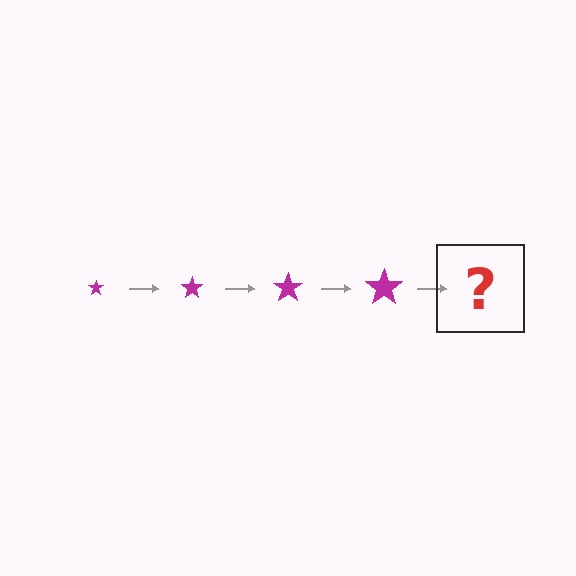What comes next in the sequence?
The next element should be a magenta star, larger than the previous one.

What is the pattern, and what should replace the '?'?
The pattern is that the star gets progressively larger each step. The '?' should be a magenta star, larger than the previous one.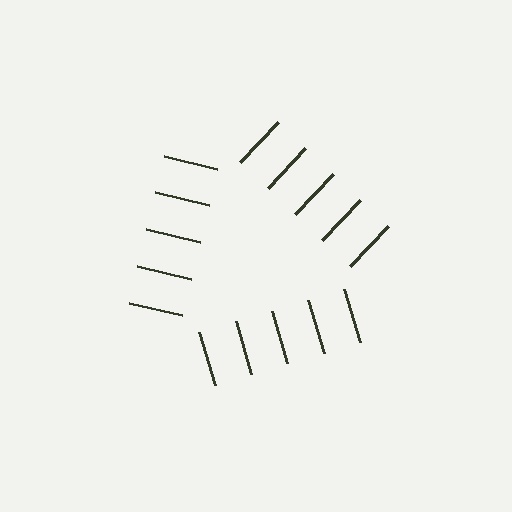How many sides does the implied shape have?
3 sides — the line-ends trace a triangle.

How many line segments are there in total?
15 — 5 along each of the 3 edges.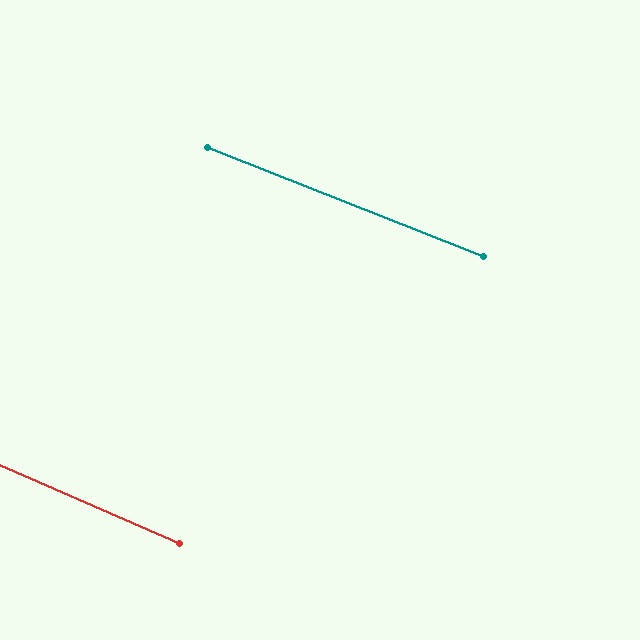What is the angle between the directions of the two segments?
Approximately 2 degrees.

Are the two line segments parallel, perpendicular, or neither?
Parallel — their directions differ by only 1.9°.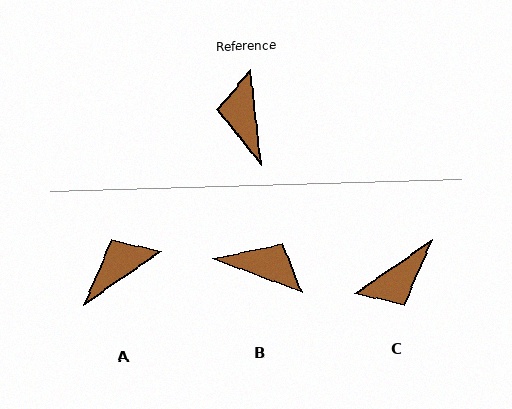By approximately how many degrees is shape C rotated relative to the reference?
Approximately 118 degrees counter-clockwise.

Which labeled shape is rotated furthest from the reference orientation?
C, about 118 degrees away.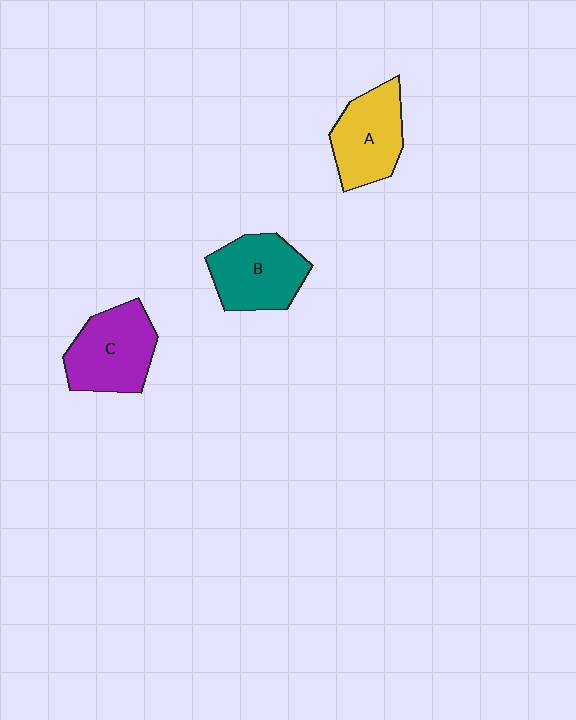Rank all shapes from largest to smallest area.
From largest to smallest: C (purple), B (teal), A (yellow).